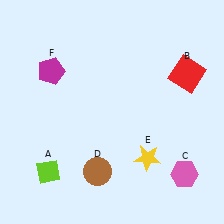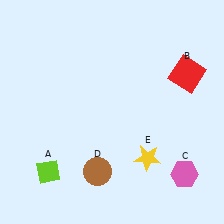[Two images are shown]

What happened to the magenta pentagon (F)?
The magenta pentagon (F) was removed in Image 2. It was in the top-left area of Image 1.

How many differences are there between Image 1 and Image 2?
There is 1 difference between the two images.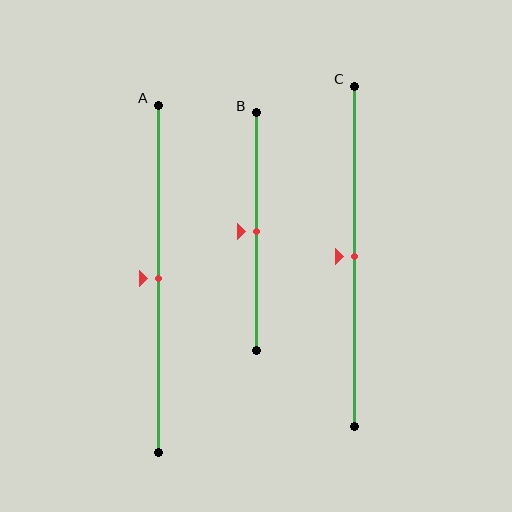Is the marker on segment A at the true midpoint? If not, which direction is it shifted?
Yes, the marker on segment A is at the true midpoint.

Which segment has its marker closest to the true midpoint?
Segment A has its marker closest to the true midpoint.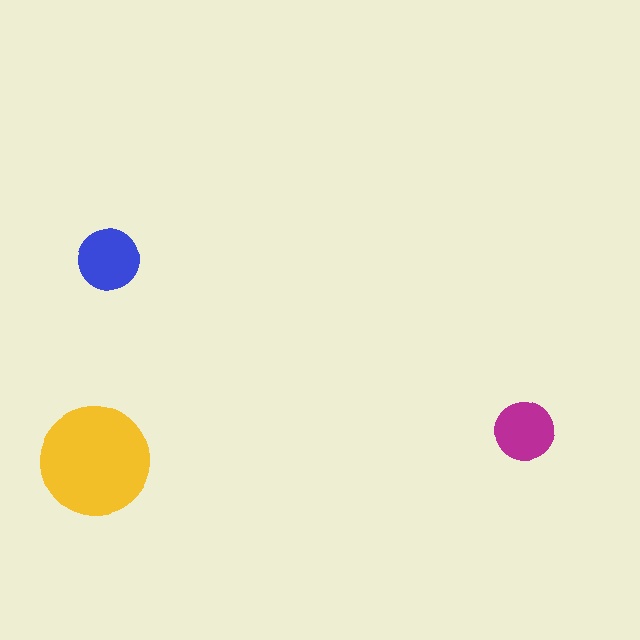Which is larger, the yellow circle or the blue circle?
The yellow one.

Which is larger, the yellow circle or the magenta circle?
The yellow one.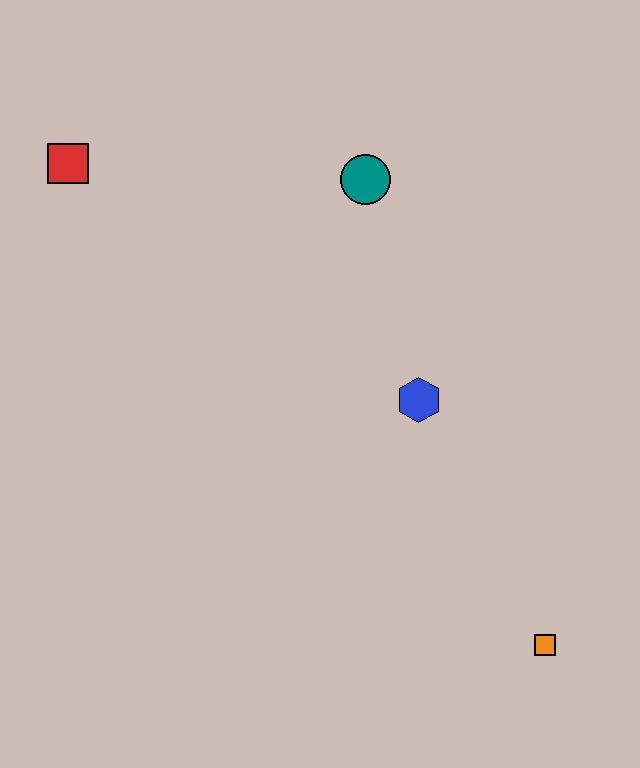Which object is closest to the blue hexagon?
The teal circle is closest to the blue hexagon.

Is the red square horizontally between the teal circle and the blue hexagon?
No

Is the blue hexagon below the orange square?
No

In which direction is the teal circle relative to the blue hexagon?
The teal circle is above the blue hexagon.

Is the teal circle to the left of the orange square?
Yes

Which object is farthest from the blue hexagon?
The red square is farthest from the blue hexagon.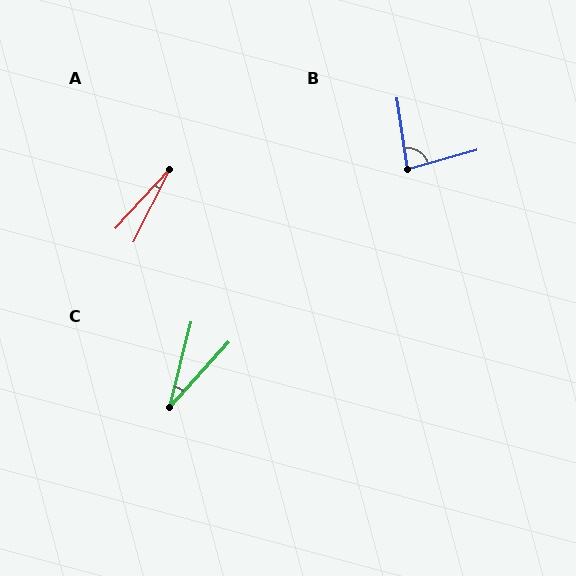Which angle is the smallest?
A, at approximately 16 degrees.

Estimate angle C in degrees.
Approximately 28 degrees.